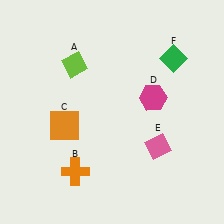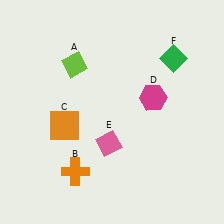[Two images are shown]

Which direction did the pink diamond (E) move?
The pink diamond (E) moved left.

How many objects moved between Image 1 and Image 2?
1 object moved between the two images.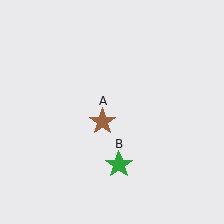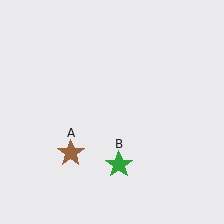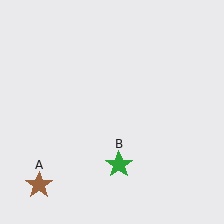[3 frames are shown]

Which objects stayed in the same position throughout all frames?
Green star (object B) remained stationary.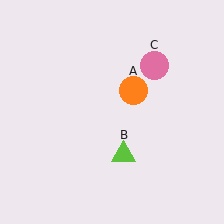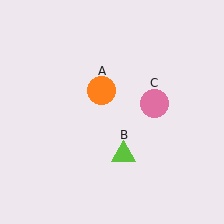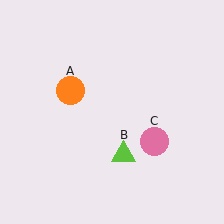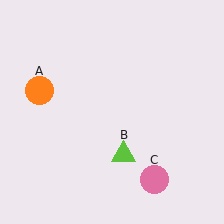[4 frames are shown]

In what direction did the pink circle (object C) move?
The pink circle (object C) moved down.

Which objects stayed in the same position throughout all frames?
Lime triangle (object B) remained stationary.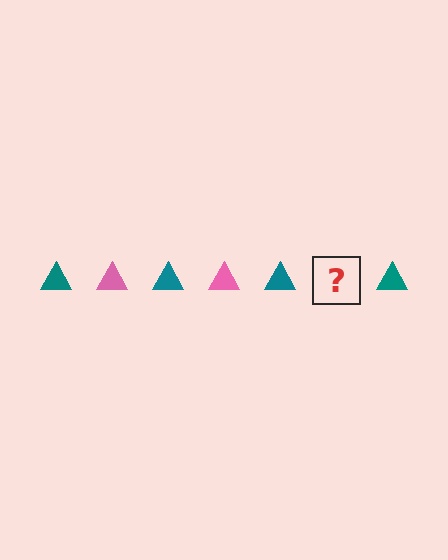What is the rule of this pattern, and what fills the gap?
The rule is that the pattern cycles through teal, pink triangles. The gap should be filled with a pink triangle.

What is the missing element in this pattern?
The missing element is a pink triangle.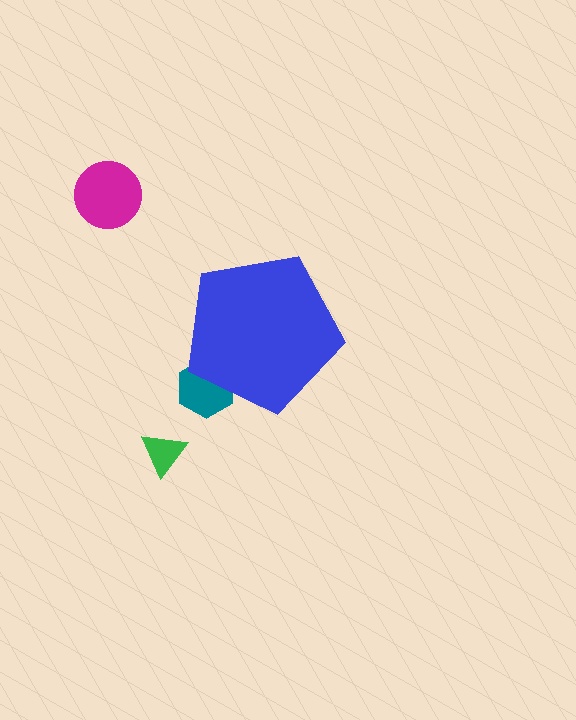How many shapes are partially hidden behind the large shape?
1 shape is partially hidden.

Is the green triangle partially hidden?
No, the green triangle is fully visible.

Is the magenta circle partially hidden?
No, the magenta circle is fully visible.